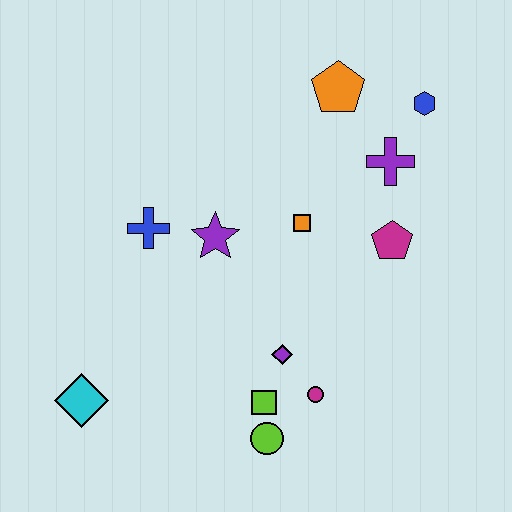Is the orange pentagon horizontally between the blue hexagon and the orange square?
Yes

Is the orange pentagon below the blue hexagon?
No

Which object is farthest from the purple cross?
The cyan diamond is farthest from the purple cross.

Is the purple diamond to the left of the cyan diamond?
No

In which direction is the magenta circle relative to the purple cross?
The magenta circle is below the purple cross.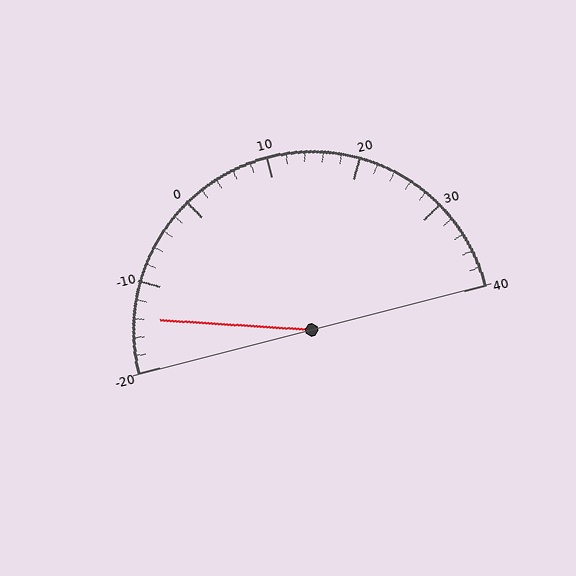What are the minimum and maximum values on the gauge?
The gauge ranges from -20 to 40.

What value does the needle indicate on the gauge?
The needle indicates approximately -14.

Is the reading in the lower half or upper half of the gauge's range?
The reading is in the lower half of the range (-20 to 40).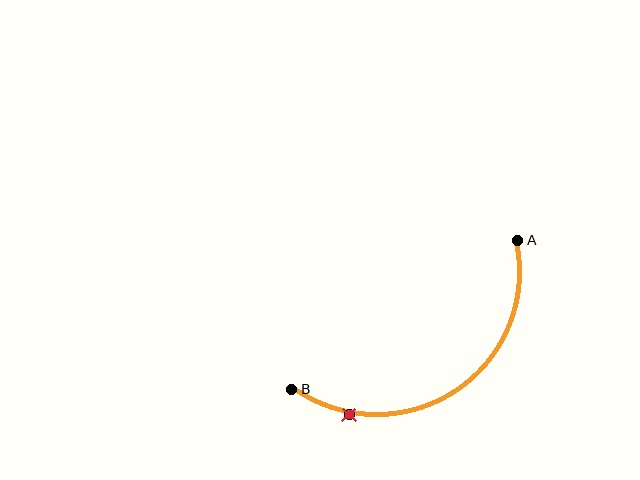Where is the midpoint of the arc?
The arc midpoint is the point on the curve farthest from the straight line joining A and B. It sits below that line.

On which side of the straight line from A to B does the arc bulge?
The arc bulges below the straight line connecting A and B.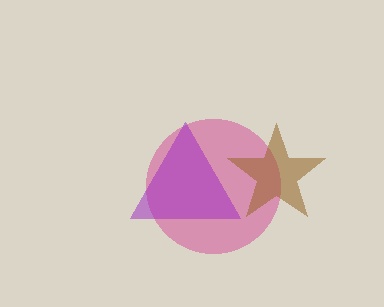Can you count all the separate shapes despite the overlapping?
Yes, there are 3 separate shapes.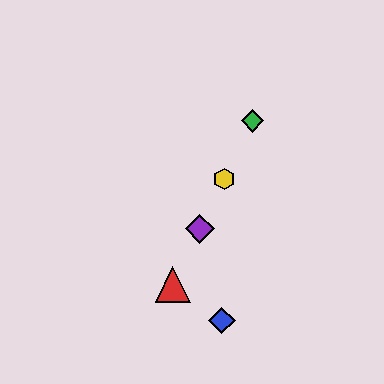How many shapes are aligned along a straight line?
4 shapes (the red triangle, the green diamond, the yellow hexagon, the purple diamond) are aligned along a straight line.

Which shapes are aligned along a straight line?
The red triangle, the green diamond, the yellow hexagon, the purple diamond are aligned along a straight line.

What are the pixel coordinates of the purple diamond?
The purple diamond is at (200, 229).